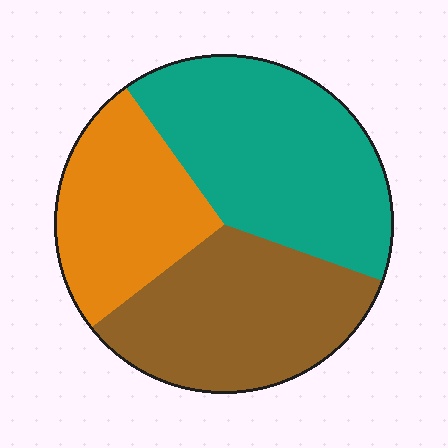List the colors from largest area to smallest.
From largest to smallest: teal, brown, orange.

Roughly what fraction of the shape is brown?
Brown covers around 35% of the shape.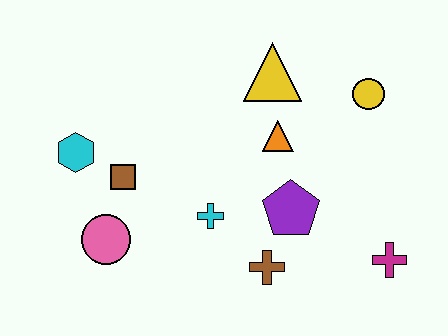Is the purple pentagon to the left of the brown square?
No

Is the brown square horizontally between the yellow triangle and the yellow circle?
No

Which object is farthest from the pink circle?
The yellow circle is farthest from the pink circle.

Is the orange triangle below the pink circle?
No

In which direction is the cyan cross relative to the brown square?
The cyan cross is to the right of the brown square.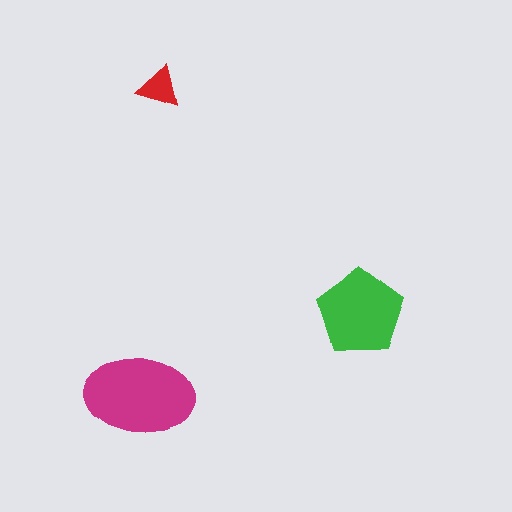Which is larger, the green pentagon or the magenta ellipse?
The magenta ellipse.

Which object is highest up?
The red triangle is topmost.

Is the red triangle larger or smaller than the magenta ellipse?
Smaller.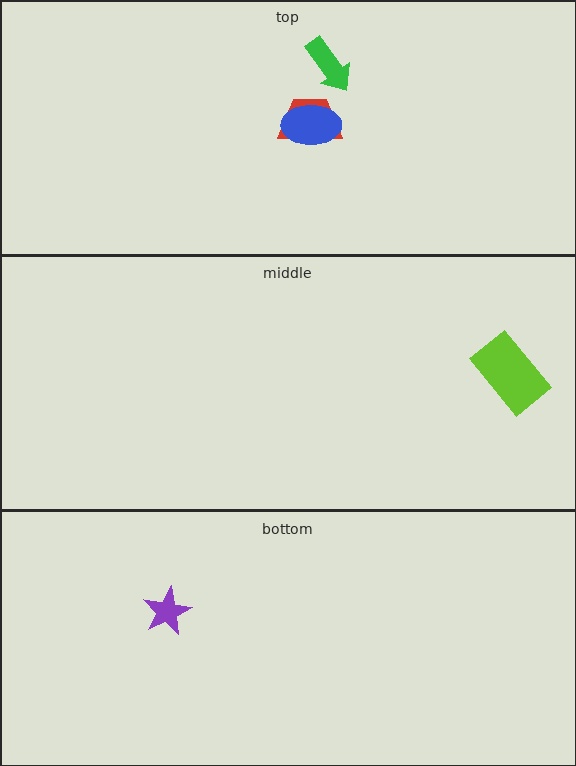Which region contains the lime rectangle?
The middle region.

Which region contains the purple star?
The bottom region.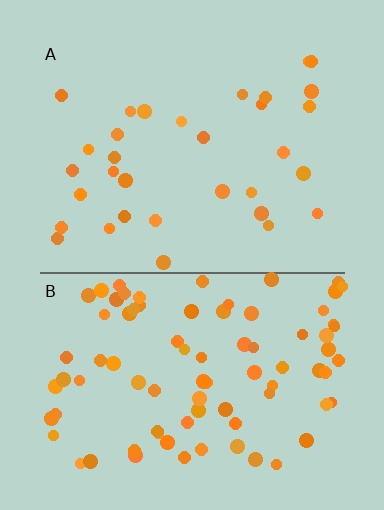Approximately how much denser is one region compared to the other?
Approximately 2.6× — region B over region A.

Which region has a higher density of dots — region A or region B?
B (the bottom).